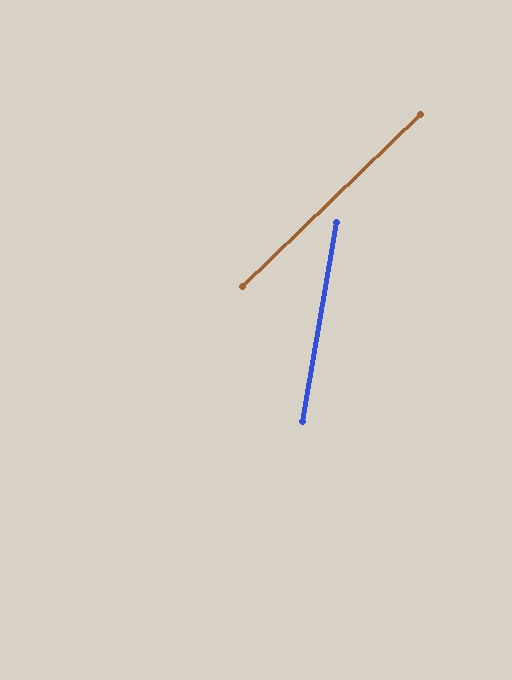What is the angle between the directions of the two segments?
Approximately 36 degrees.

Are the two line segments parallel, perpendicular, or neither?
Neither parallel nor perpendicular — they differ by about 36°.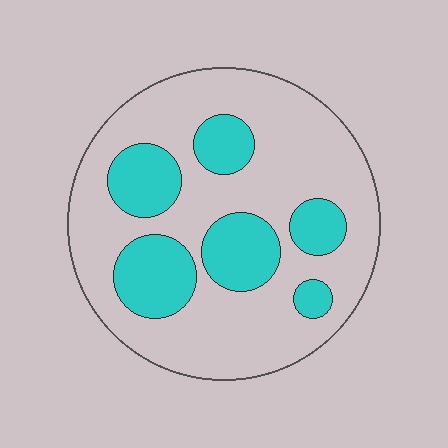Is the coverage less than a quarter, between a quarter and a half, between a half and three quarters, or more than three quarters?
Between a quarter and a half.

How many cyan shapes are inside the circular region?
6.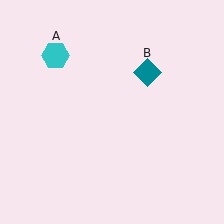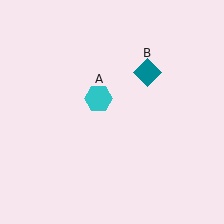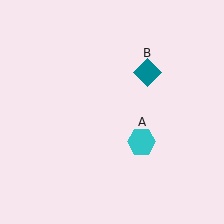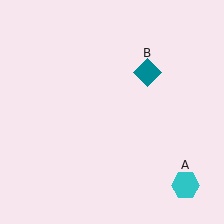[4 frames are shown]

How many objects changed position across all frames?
1 object changed position: cyan hexagon (object A).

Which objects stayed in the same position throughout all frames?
Teal diamond (object B) remained stationary.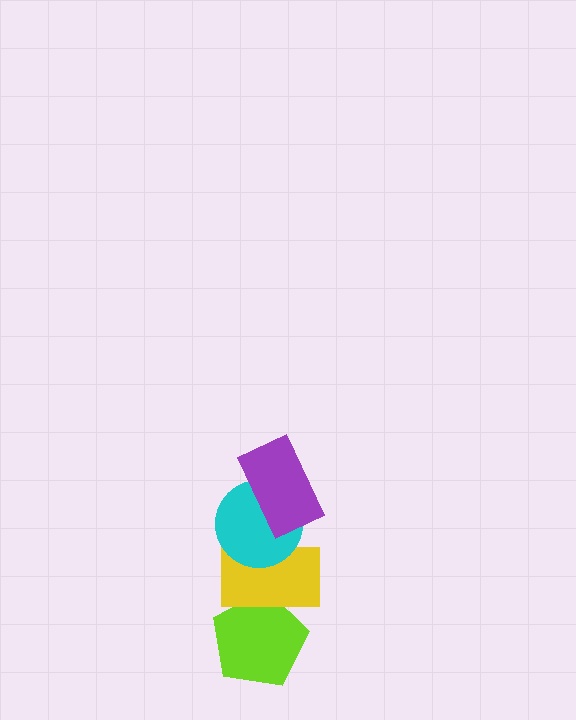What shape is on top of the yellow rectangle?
The cyan circle is on top of the yellow rectangle.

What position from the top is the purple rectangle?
The purple rectangle is 1st from the top.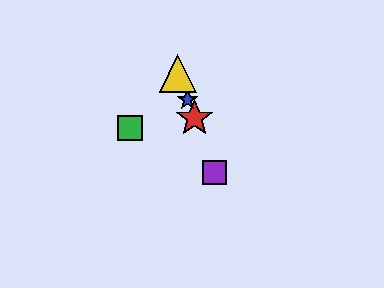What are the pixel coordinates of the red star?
The red star is at (194, 118).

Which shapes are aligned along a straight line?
The red star, the blue star, the yellow triangle, the purple square are aligned along a straight line.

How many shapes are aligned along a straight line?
4 shapes (the red star, the blue star, the yellow triangle, the purple square) are aligned along a straight line.